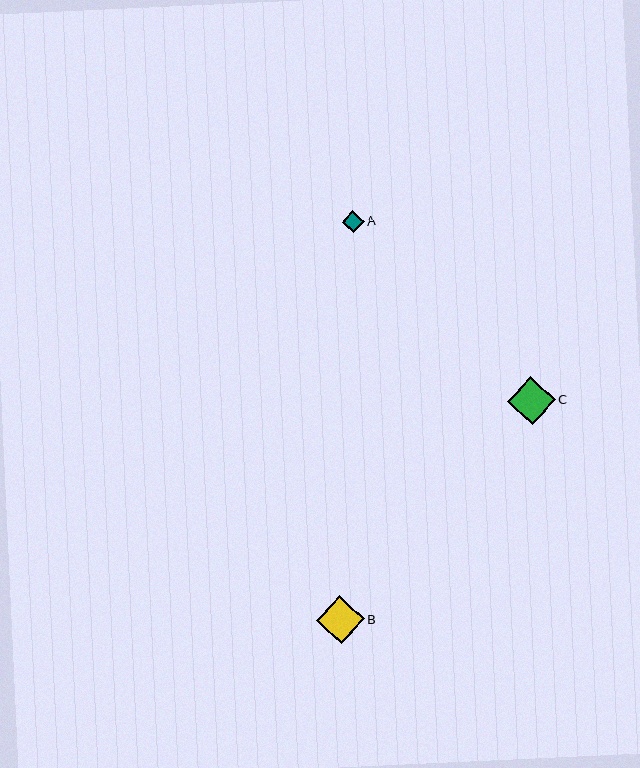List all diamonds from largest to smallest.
From largest to smallest: B, C, A.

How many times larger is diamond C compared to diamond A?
Diamond C is approximately 2.2 times the size of diamond A.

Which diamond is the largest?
Diamond B is the largest with a size of approximately 48 pixels.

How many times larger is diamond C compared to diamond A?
Diamond C is approximately 2.2 times the size of diamond A.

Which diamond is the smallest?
Diamond A is the smallest with a size of approximately 21 pixels.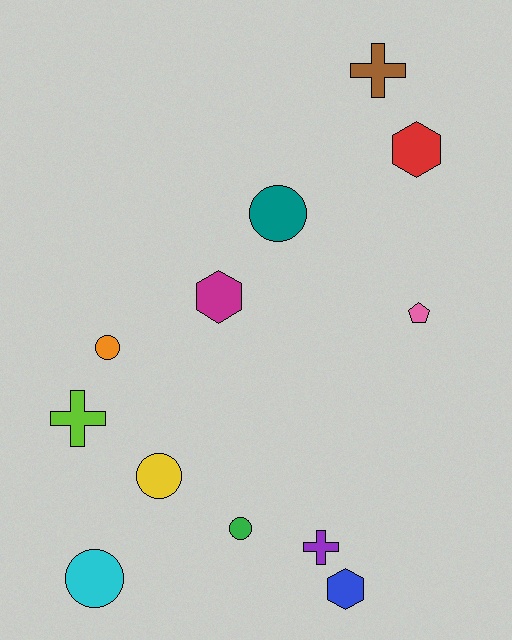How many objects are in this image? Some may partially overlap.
There are 12 objects.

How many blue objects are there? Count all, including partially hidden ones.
There is 1 blue object.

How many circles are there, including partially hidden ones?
There are 5 circles.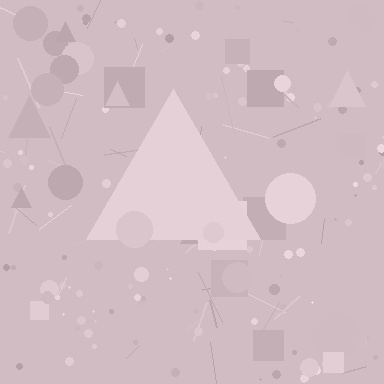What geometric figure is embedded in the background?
A triangle is embedded in the background.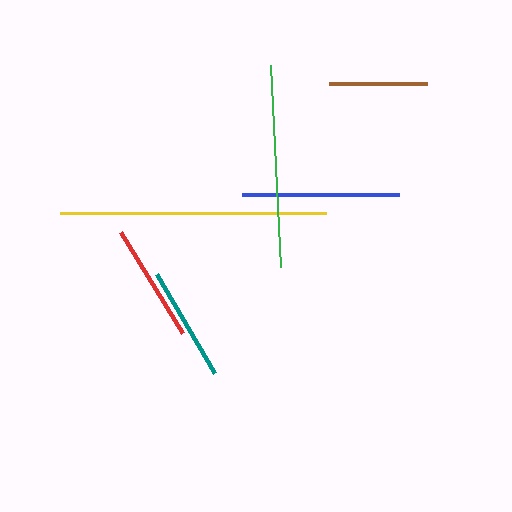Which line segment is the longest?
The yellow line is the longest at approximately 266 pixels.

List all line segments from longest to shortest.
From longest to shortest: yellow, green, blue, red, teal, brown.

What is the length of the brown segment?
The brown segment is approximately 97 pixels long.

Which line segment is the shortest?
The brown line is the shortest at approximately 97 pixels.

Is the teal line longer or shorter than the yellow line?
The yellow line is longer than the teal line.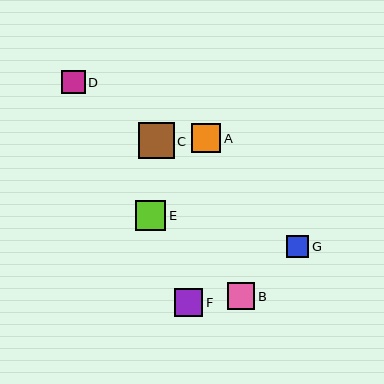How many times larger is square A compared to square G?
Square A is approximately 1.3 times the size of square G.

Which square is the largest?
Square C is the largest with a size of approximately 36 pixels.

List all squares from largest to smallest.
From largest to smallest: C, E, A, F, B, D, G.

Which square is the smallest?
Square G is the smallest with a size of approximately 22 pixels.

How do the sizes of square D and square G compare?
Square D and square G are approximately the same size.